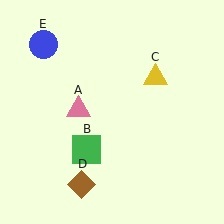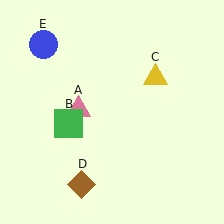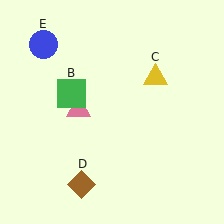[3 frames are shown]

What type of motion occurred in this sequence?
The green square (object B) rotated clockwise around the center of the scene.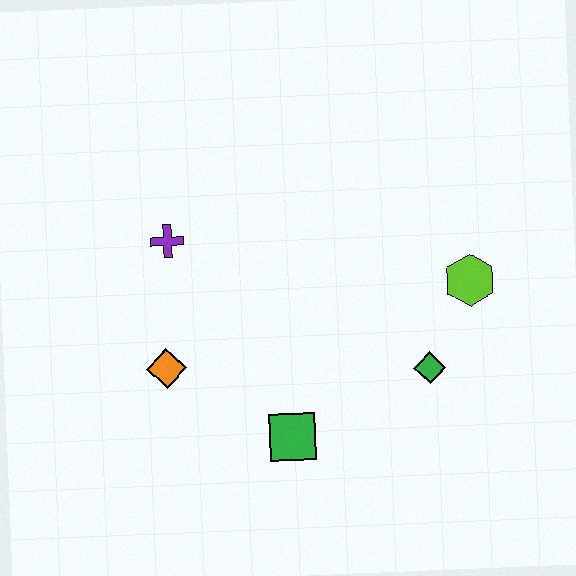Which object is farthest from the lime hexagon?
The orange diamond is farthest from the lime hexagon.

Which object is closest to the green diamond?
The lime hexagon is closest to the green diamond.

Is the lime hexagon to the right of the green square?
Yes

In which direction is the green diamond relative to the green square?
The green diamond is to the right of the green square.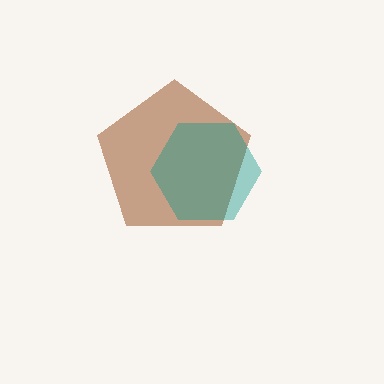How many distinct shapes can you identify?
There are 2 distinct shapes: a brown pentagon, a teal hexagon.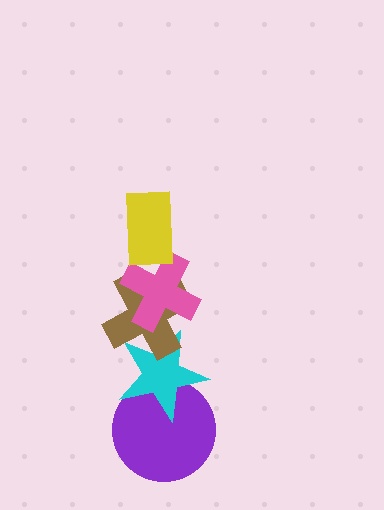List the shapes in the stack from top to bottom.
From top to bottom: the yellow rectangle, the pink cross, the brown cross, the cyan star, the purple circle.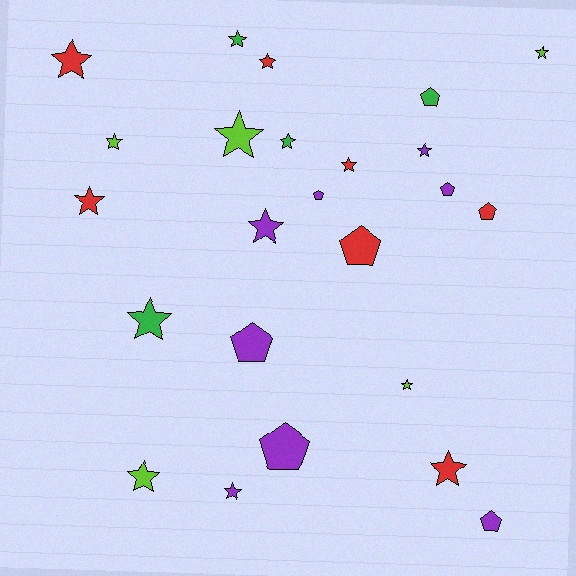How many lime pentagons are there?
There are no lime pentagons.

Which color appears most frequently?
Purple, with 8 objects.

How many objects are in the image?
There are 24 objects.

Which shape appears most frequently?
Star, with 16 objects.